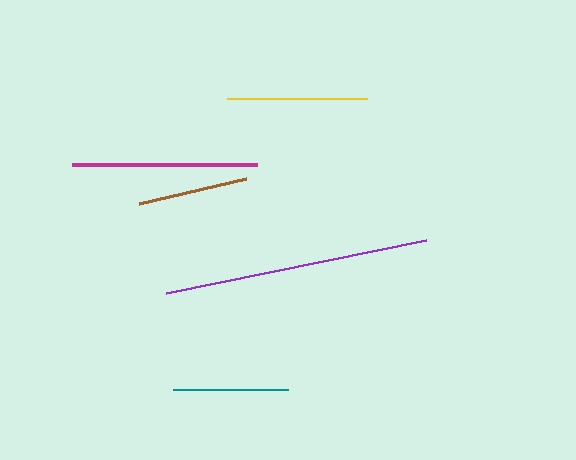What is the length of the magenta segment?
The magenta segment is approximately 185 pixels long.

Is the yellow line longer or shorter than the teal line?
The yellow line is longer than the teal line.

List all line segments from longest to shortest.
From longest to shortest: purple, magenta, yellow, teal, brown.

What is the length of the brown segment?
The brown segment is approximately 109 pixels long.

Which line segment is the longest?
The purple line is the longest at approximately 265 pixels.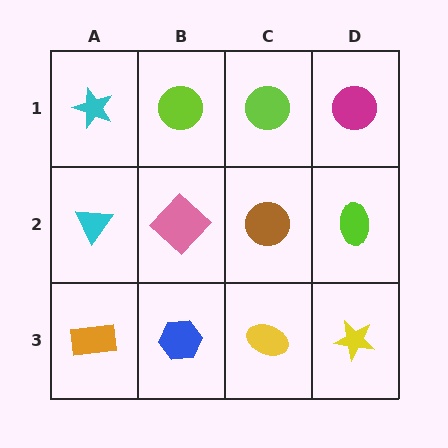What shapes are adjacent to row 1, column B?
A pink diamond (row 2, column B), a cyan star (row 1, column A), a lime circle (row 1, column C).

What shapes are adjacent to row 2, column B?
A lime circle (row 1, column B), a blue hexagon (row 3, column B), a cyan triangle (row 2, column A), a brown circle (row 2, column C).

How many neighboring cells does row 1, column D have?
2.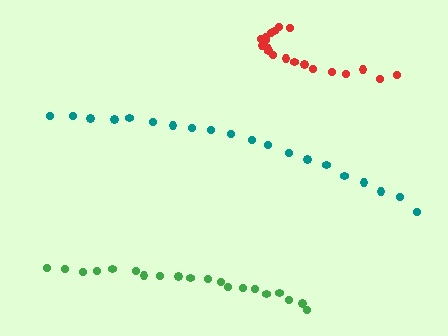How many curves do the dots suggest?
There are 3 distinct paths.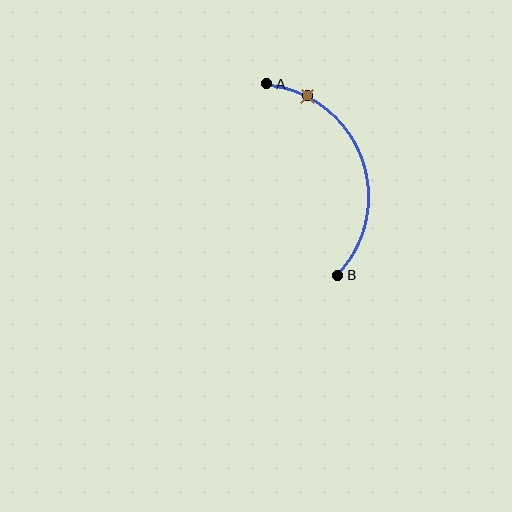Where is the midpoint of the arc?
The arc midpoint is the point on the curve farthest from the straight line joining A and B. It sits to the right of that line.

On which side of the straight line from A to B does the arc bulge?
The arc bulges to the right of the straight line connecting A and B.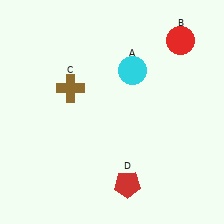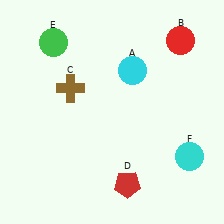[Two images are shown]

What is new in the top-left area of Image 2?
A green circle (E) was added in the top-left area of Image 2.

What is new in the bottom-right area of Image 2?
A cyan circle (F) was added in the bottom-right area of Image 2.